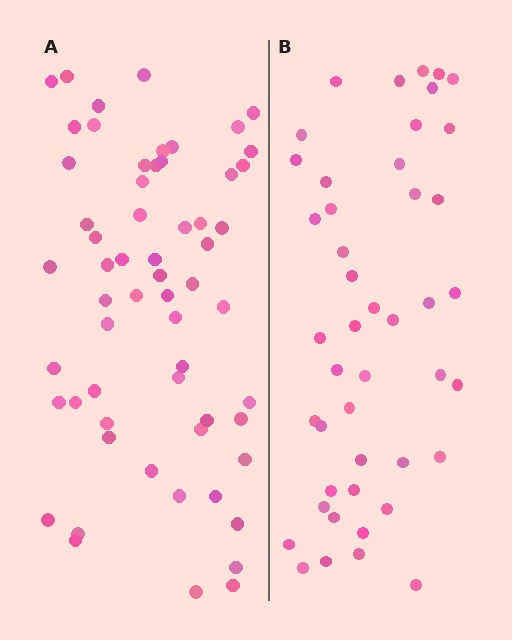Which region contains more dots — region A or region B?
Region A (the left region) has more dots.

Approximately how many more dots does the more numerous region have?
Region A has approximately 15 more dots than region B.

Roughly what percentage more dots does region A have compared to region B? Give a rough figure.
About 35% more.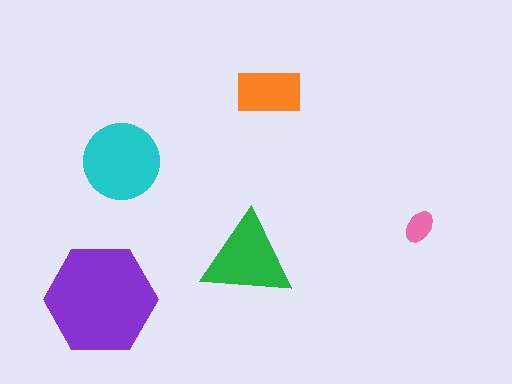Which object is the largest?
The purple hexagon.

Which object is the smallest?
The pink ellipse.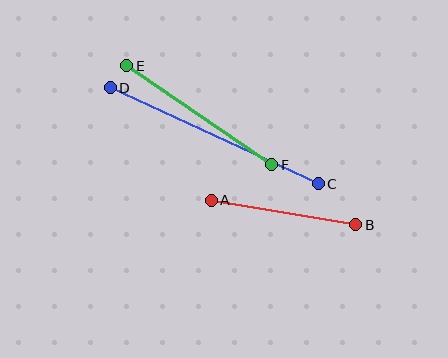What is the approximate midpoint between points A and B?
The midpoint is at approximately (284, 212) pixels.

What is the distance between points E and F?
The distance is approximately 176 pixels.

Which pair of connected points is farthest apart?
Points C and D are farthest apart.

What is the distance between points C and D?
The distance is approximately 229 pixels.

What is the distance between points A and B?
The distance is approximately 147 pixels.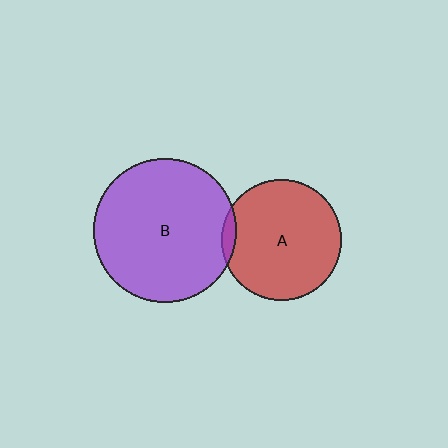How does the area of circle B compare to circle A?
Approximately 1.4 times.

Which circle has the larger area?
Circle B (purple).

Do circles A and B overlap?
Yes.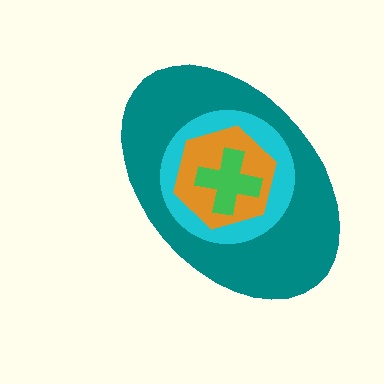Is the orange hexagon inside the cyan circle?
Yes.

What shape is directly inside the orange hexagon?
The green cross.